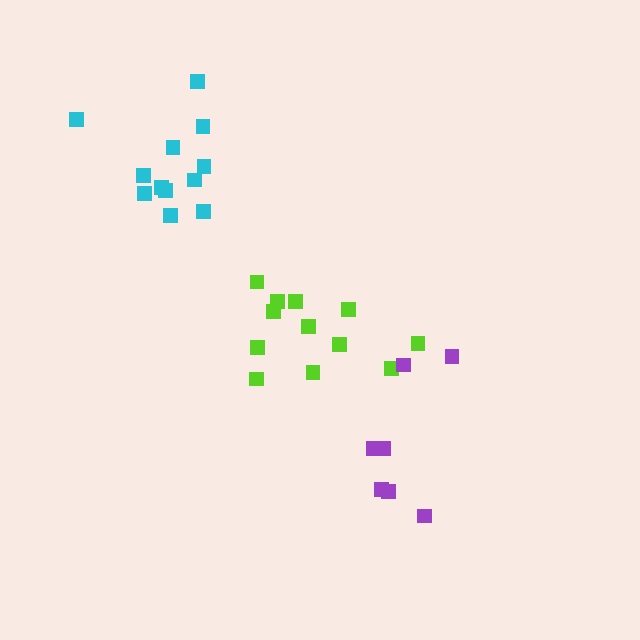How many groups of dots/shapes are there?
There are 3 groups.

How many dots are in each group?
Group 1: 12 dots, Group 2: 12 dots, Group 3: 7 dots (31 total).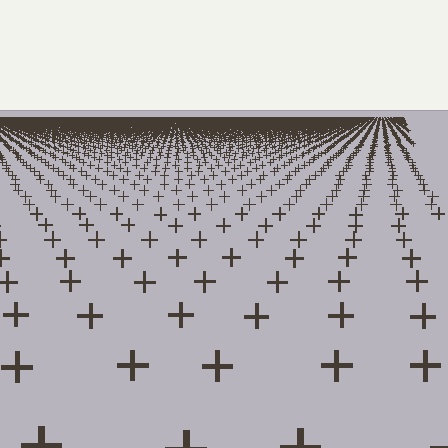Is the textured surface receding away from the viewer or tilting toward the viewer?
The surface is receding away from the viewer. Texture elements get smaller and denser toward the top.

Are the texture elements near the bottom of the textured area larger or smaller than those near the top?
Larger. Near the bottom, elements are closer to the viewer and appear at a bigger on-screen size.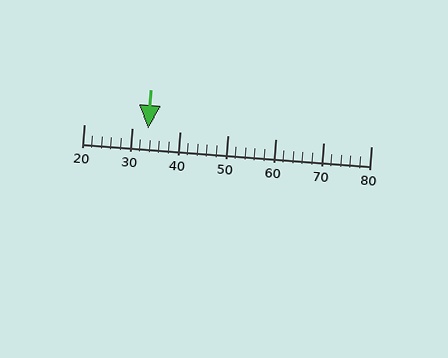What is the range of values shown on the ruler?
The ruler shows values from 20 to 80.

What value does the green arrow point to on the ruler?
The green arrow points to approximately 33.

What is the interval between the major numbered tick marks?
The major tick marks are spaced 10 units apart.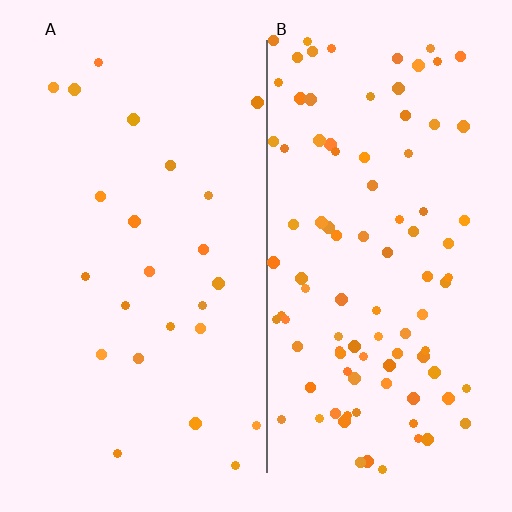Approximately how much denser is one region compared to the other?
Approximately 3.9× — region B over region A.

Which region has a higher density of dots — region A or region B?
B (the right).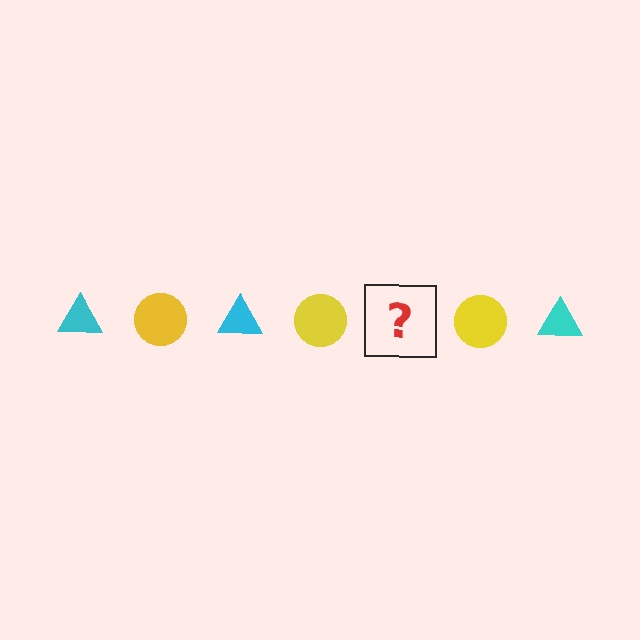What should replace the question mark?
The question mark should be replaced with a cyan triangle.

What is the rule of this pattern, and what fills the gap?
The rule is that the pattern alternates between cyan triangle and yellow circle. The gap should be filled with a cyan triangle.